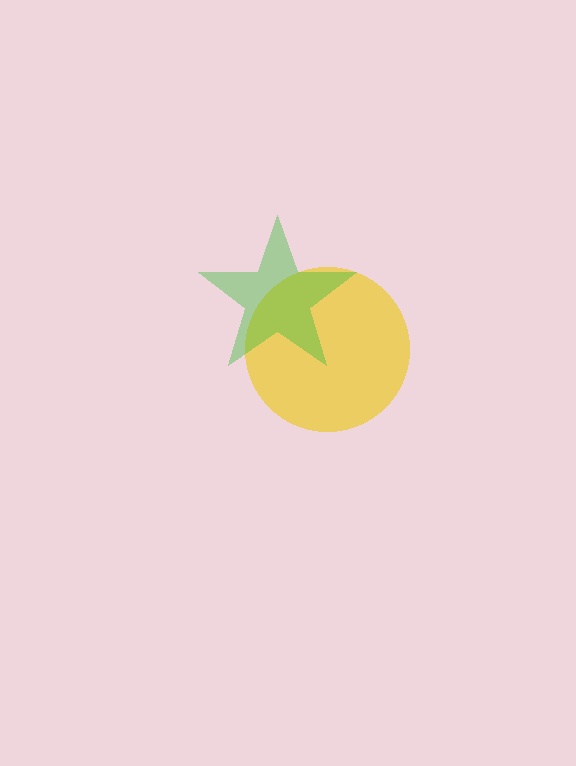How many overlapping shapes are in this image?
There are 2 overlapping shapes in the image.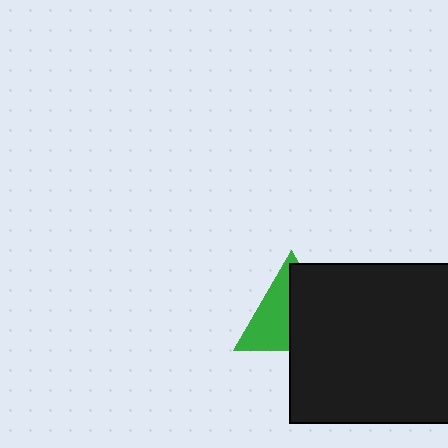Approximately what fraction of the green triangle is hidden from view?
Roughly 52% of the green triangle is hidden behind the black square.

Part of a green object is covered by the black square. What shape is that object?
It is a triangle.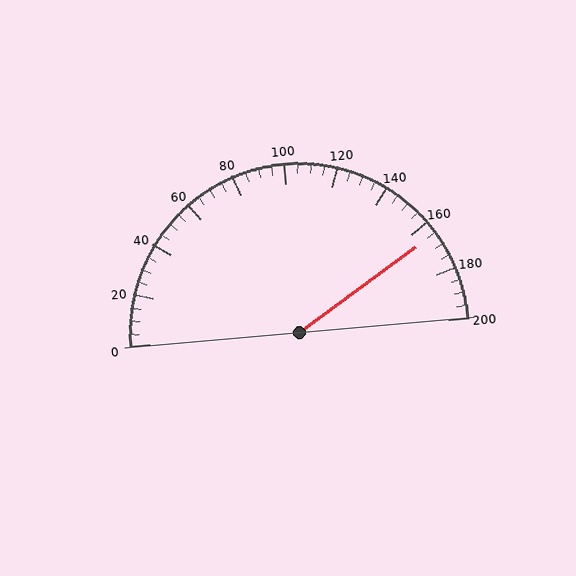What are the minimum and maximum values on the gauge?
The gauge ranges from 0 to 200.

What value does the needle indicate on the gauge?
The needle indicates approximately 165.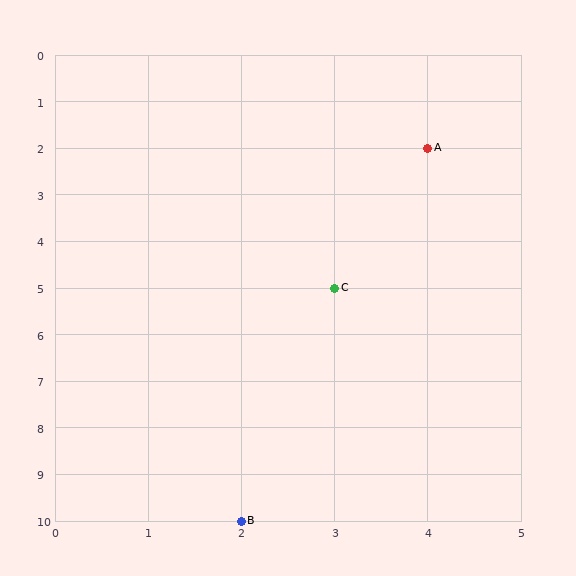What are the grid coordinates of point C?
Point C is at grid coordinates (3, 5).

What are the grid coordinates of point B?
Point B is at grid coordinates (2, 10).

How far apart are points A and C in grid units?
Points A and C are 1 column and 3 rows apart (about 3.2 grid units diagonally).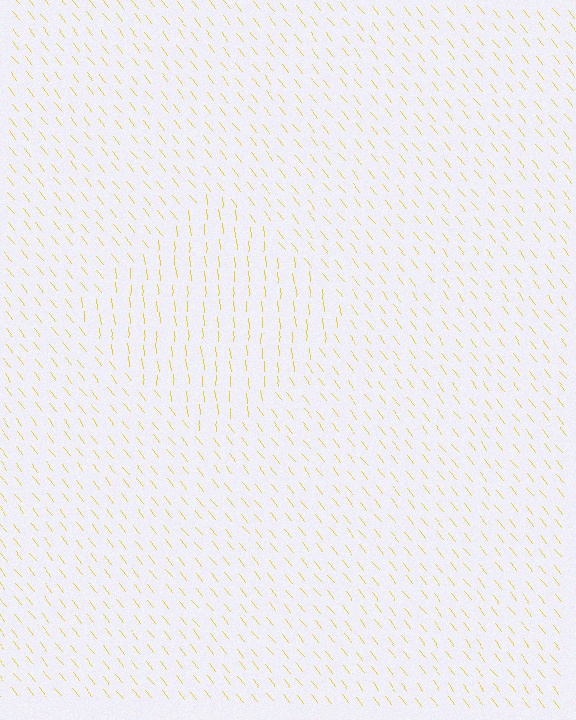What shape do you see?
I see a diamond.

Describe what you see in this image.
The image is filled with small yellow line segments. A diamond region in the image has lines oriented differently from the surrounding lines, creating a visible texture boundary.